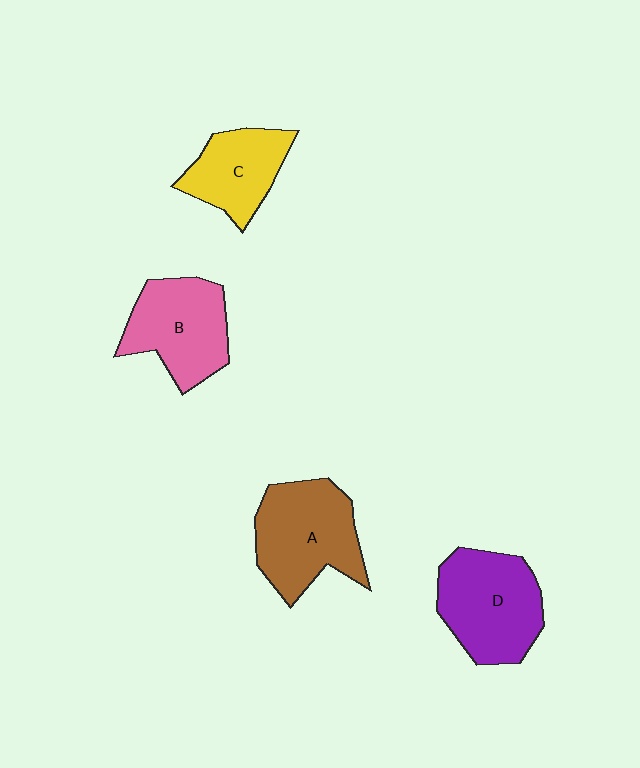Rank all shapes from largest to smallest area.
From largest to smallest: A (brown), D (purple), B (pink), C (yellow).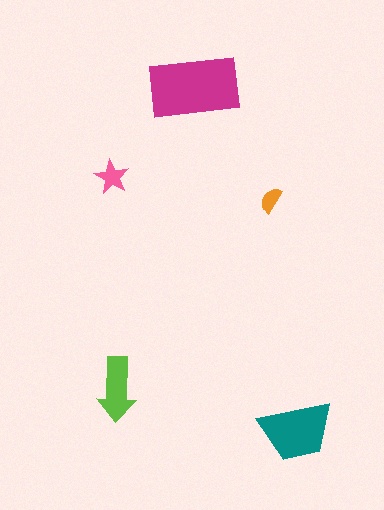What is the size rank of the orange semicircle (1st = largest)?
5th.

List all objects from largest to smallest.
The magenta rectangle, the teal trapezoid, the lime arrow, the pink star, the orange semicircle.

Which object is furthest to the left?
The pink star is leftmost.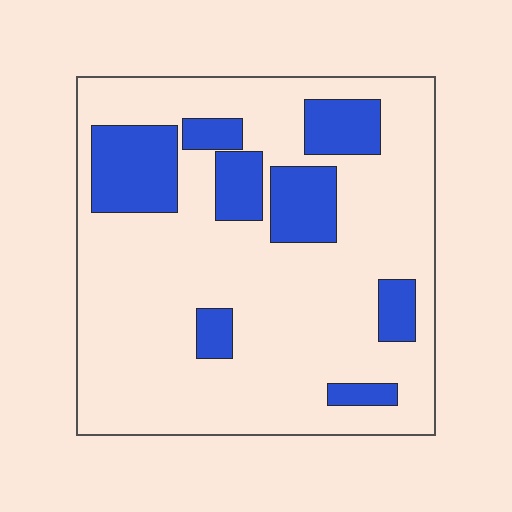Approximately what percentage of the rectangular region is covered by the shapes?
Approximately 20%.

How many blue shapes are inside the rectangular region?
8.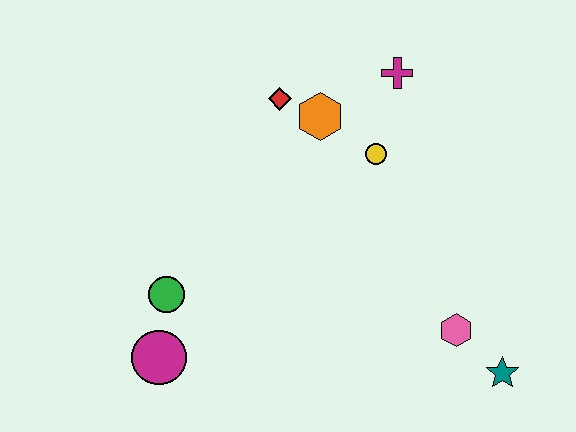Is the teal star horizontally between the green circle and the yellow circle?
No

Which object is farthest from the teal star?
The red diamond is farthest from the teal star.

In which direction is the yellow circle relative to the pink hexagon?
The yellow circle is above the pink hexagon.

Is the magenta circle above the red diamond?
No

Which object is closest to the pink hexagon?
The teal star is closest to the pink hexagon.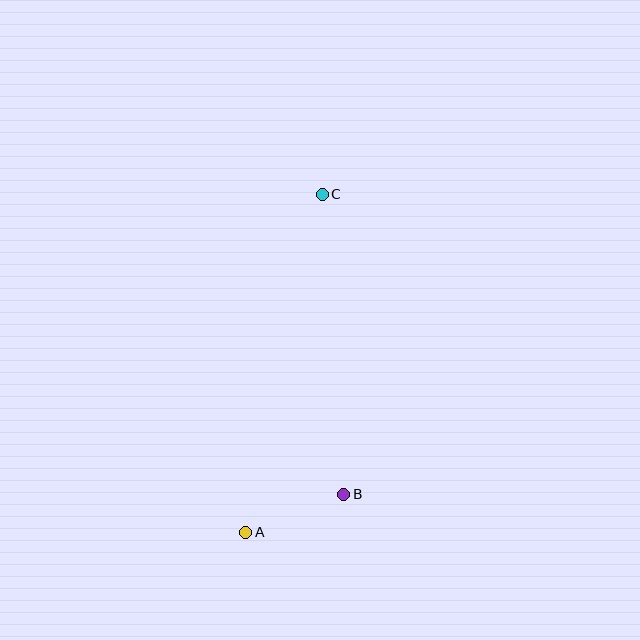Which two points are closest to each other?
Points A and B are closest to each other.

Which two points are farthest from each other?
Points A and C are farthest from each other.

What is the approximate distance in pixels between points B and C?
The distance between B and C is approximately 300 pixels.